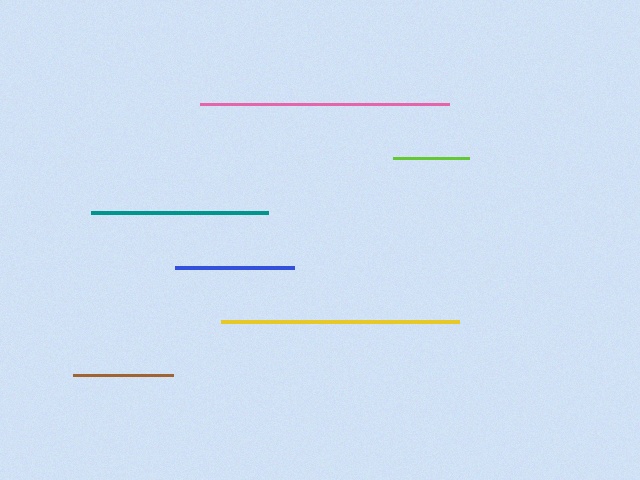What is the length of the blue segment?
The blue segment is approximately 119 pixels long.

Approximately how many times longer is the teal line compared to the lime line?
The teal line is approximately 2.3 times the length of the lime line.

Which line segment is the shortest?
The lime line is the shortest at approximately 75 pixels.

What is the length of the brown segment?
The brown segment is approximately 100 pixels long.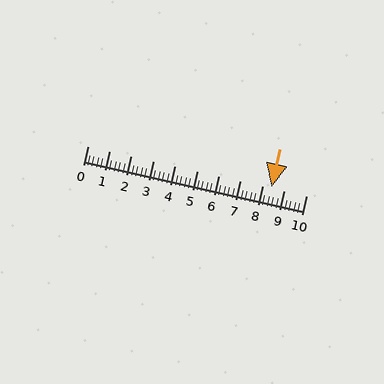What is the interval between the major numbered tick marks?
The major tick marks are spaced 1 units apart.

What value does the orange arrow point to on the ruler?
The orange arrow points to approximately 8.4.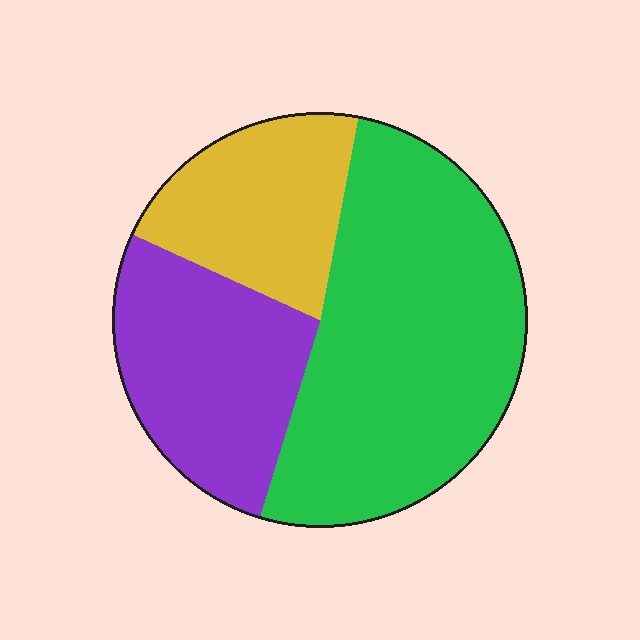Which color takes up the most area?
Green, at roughly 50%.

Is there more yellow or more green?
Green.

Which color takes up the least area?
Yellow, at roughly 20%.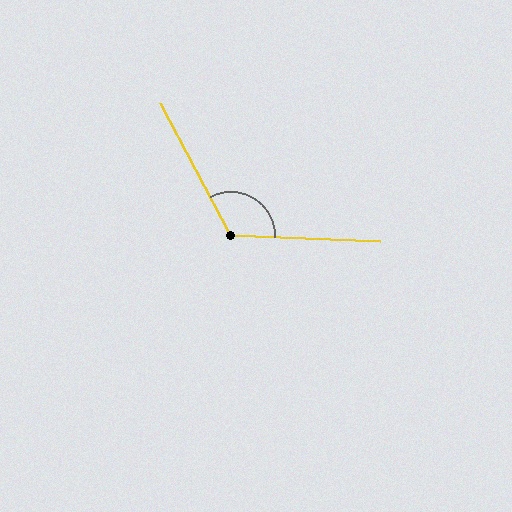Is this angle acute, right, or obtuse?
It is obtuse.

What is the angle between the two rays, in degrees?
Approximately 120 degrees.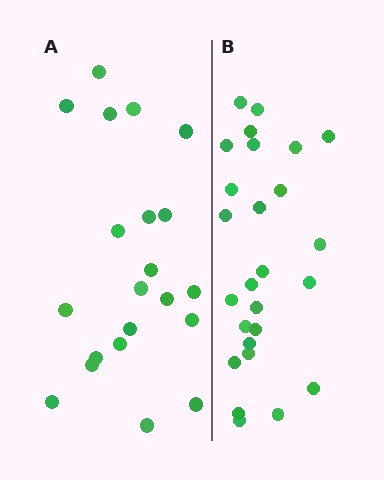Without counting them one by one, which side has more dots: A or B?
Region B (the right region) has more dots.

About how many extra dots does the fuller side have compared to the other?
Region B has about 5 more dots than region A.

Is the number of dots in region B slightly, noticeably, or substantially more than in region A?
Region B has only slightly more — the two regions are fairly close. The ratio is roughly 1.2 to 1.